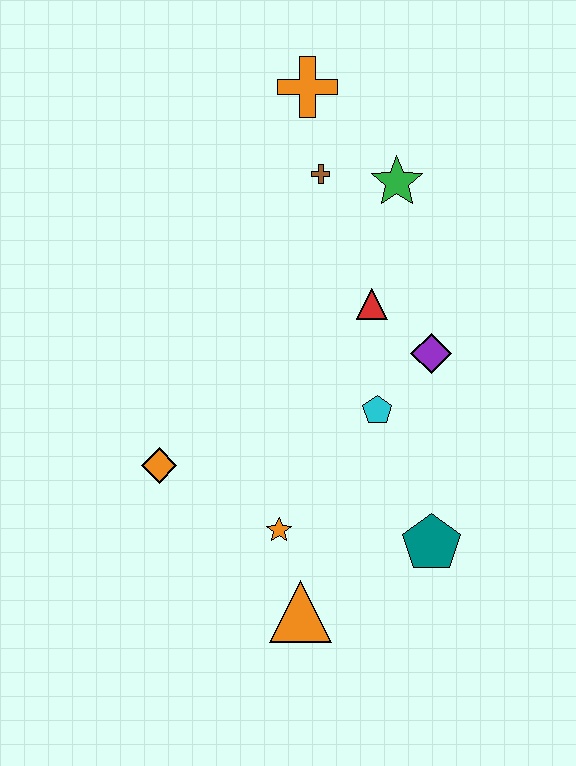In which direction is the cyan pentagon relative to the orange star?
The cyan pentagon is above the orange star.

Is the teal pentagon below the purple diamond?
Yes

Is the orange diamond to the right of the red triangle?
No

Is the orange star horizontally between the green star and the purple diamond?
No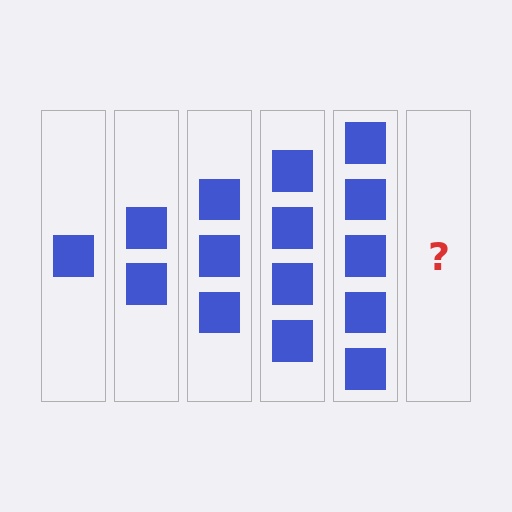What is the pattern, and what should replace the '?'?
The pattern is that each step adds one more square. The '?' should be 6 squares.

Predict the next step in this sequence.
The next step is 6 squares.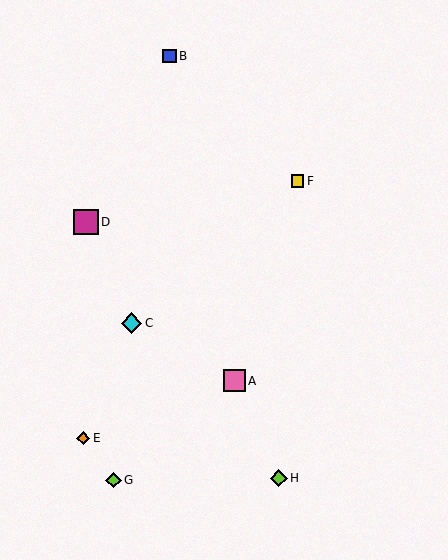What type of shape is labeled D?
Shape D is a magenta square.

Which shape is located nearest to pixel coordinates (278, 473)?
The lime diamond (labeled H) at (279, 478) is nearest to that location.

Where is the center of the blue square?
The center of the blue square is at (170, 56).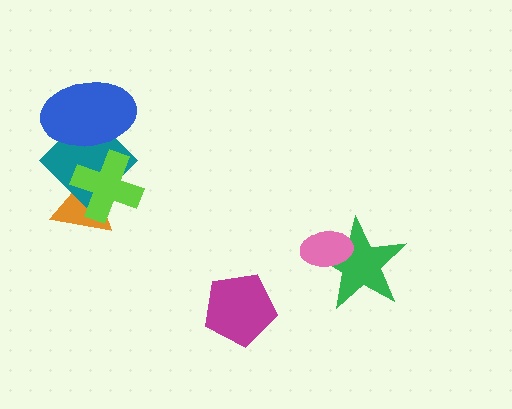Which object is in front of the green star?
The pink ellipse is in front of the green star.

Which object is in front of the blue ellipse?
The lime cross is in front of the blue ellipse.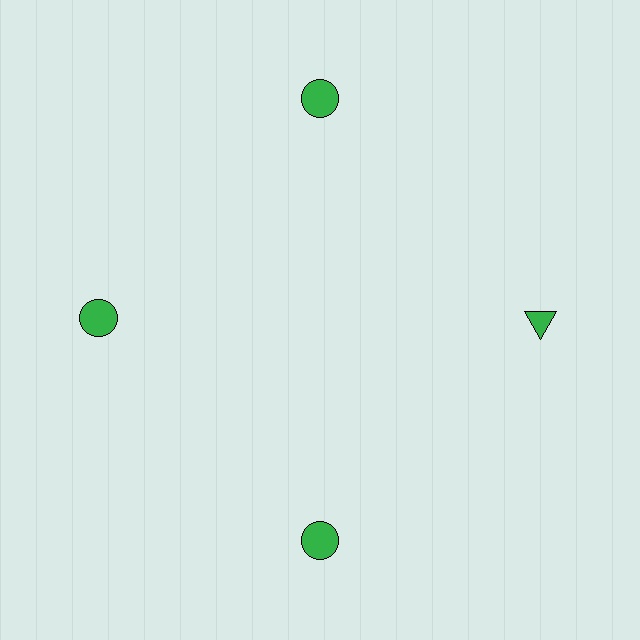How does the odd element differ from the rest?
It has a different shape: triangle instead of circle.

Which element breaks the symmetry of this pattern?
The green triangle at roughly the 3 o'clock position breaks the symmetry. All other shapes are green circles.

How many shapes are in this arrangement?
There are 4 shapes arranged in a ring pattern.